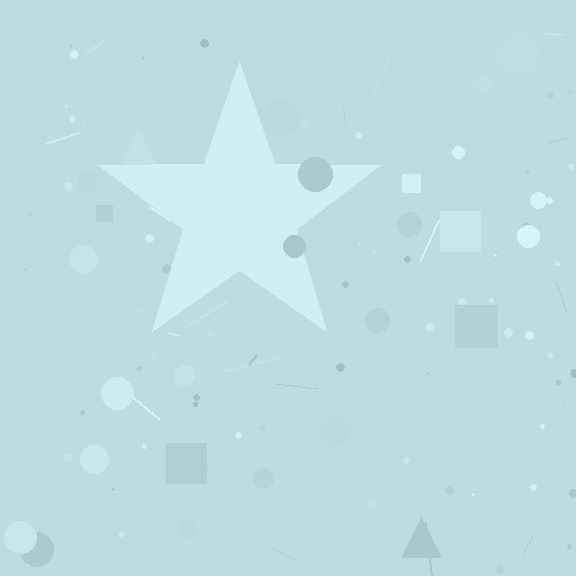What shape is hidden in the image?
A star is hidden in the image.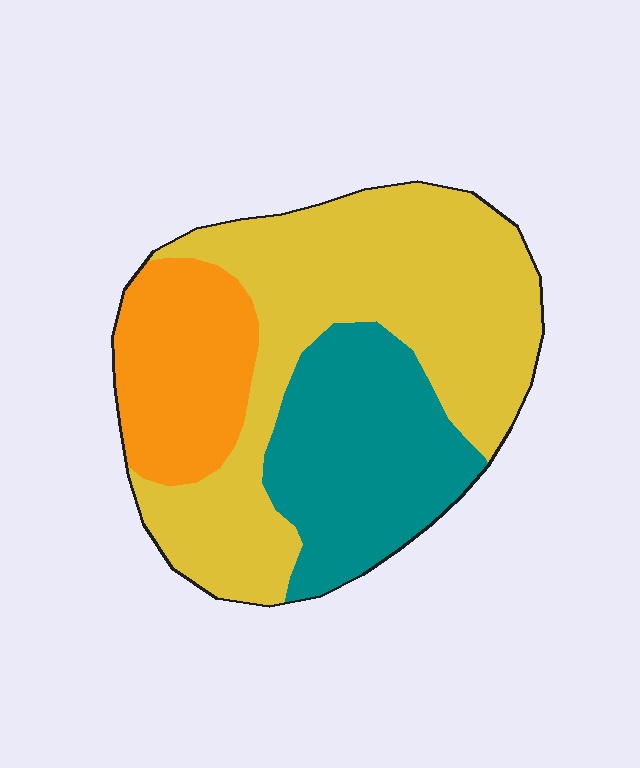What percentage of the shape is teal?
Teal covers around 30% of the shape.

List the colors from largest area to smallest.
From largest to smallest: yellow, teal, orange.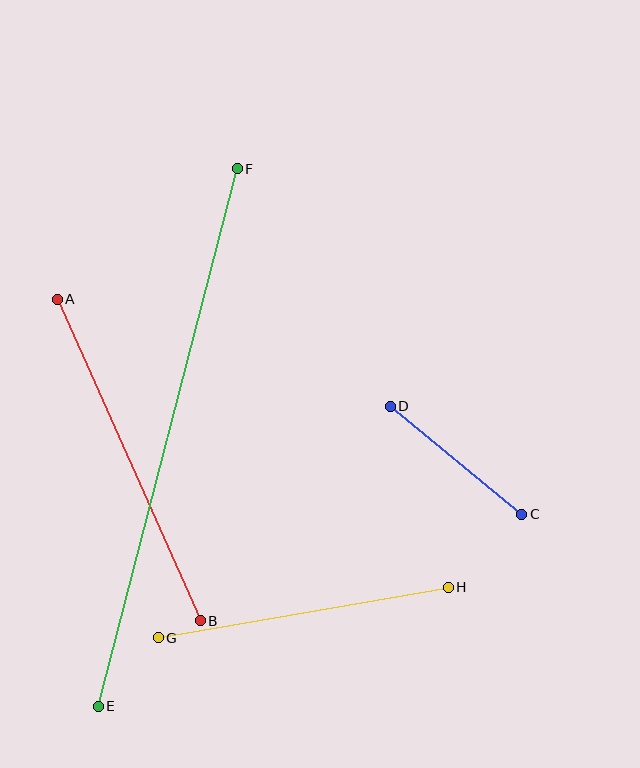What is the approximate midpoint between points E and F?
The midpoint is at approximately (168, 437) pixels.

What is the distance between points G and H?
The distance is approximately 295 pixels.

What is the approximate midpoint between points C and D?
The midpoint is at approximately (456, 460) pixels.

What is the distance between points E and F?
The distance is approximately 555 pixels.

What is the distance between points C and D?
The distance is approximately 170 pixels.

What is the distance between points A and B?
The distance is approximately 352 pixels.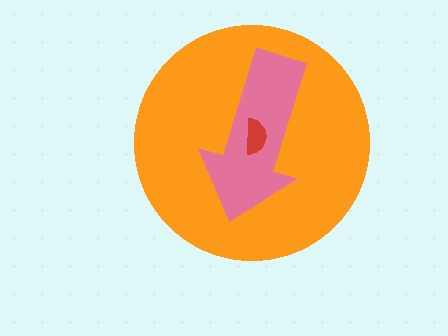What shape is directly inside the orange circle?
The pink arrow.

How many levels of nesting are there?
3.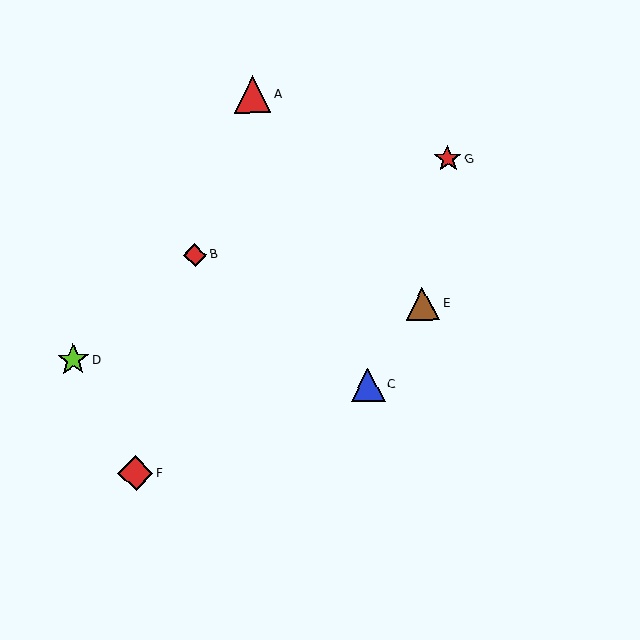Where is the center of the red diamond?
The center of the red diamond is at (135, 473).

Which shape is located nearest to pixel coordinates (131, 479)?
The red diamond (labeled F) at (135, 473) is nearest to that location.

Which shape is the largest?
The red triangle (labeled A) is the largest.